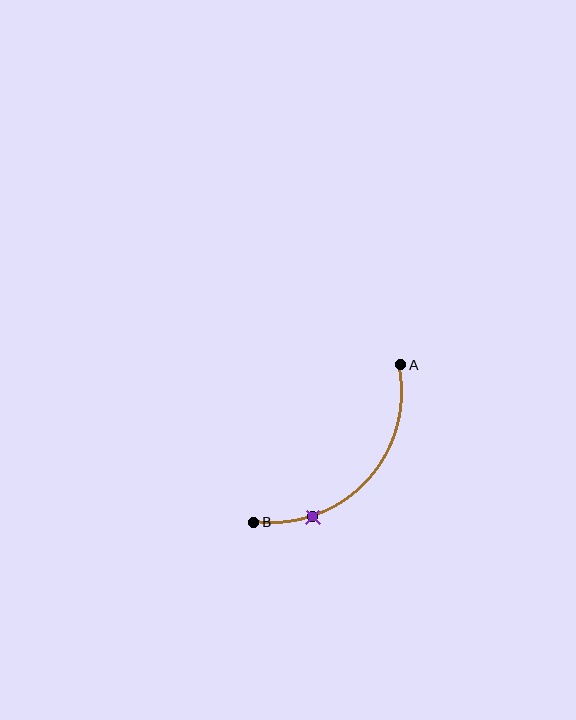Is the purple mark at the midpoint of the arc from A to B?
No. The purple mark lies on the arc but is closer to endpoint B. The arc midpoint would be at the point on the curve equidistant along the arc from both A and B.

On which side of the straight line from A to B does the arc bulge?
The arc bulges below and to the right of the straight line connecting A and B.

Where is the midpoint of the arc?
The arc midpoint is the point on the curve farthest from the straight line joining A and B. It sits below and to the right of that line.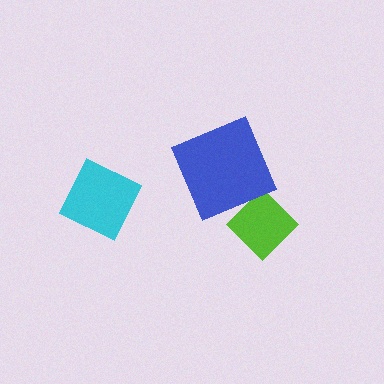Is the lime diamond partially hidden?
Yes, it is partially covered by another shape.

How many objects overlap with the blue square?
1 object overlaps with the blue square.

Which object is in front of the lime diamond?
The blue square is in front of the lime diamond.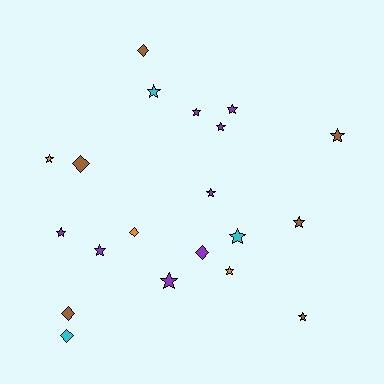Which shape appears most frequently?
Star, with 14 objects.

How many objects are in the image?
There are 20 objects.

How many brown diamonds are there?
There are 3 brown diamonds.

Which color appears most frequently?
Purple, with 8 objects.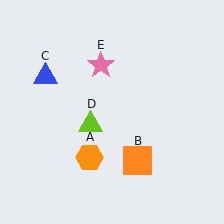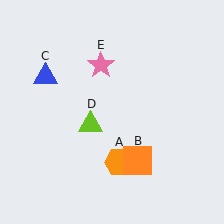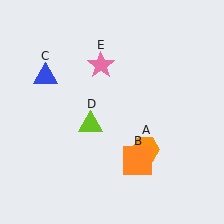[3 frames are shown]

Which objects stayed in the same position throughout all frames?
Orange square (object B) and blue triangle (object C) and lime triangle (object D) and pink star (object E) remained stationary.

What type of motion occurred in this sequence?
The orange hexagon (object A) rotated counterclockwise around the center of the scene.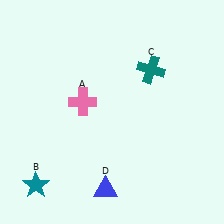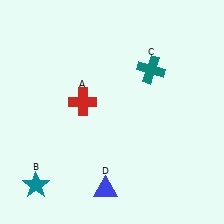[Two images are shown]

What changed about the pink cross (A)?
In Image 1, A is pink. In Image 2, it changed to red.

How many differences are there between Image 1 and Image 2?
There is 1 difference between the two images.